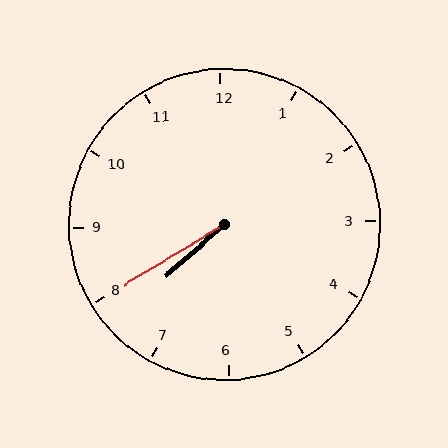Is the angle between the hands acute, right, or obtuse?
It is acute.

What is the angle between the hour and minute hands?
Approximately 10 degrees.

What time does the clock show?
7:40.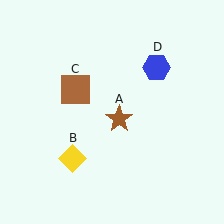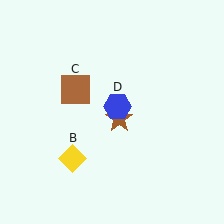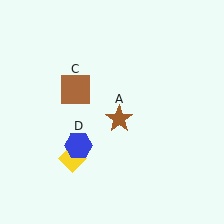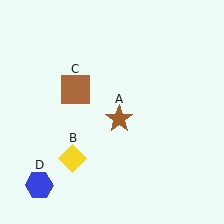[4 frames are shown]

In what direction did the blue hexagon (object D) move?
The blue hexagon (object D) moved down and to the left.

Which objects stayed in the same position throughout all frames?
Brown star (object A) and yellow diamond (object B) and brown square (object C) remained stationary.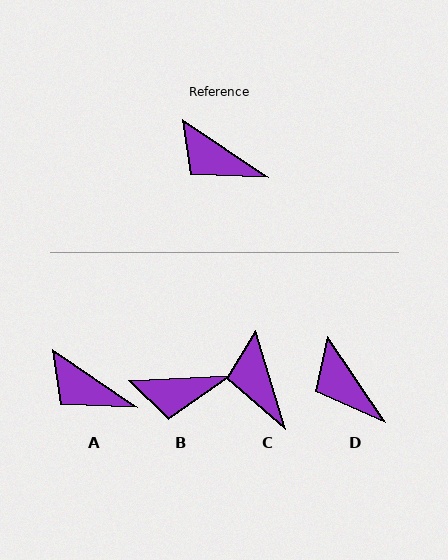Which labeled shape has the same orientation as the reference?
A.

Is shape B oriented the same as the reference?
No, it is off by about 37 degrees.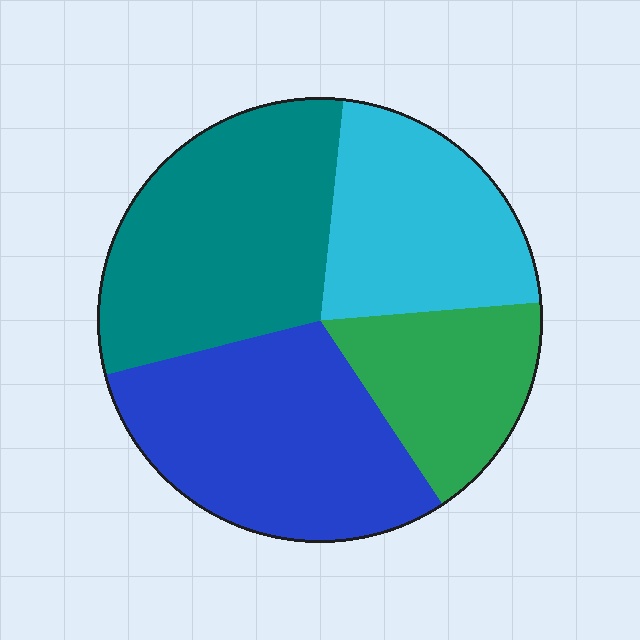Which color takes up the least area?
Green, at roughly 15%.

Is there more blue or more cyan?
Blue.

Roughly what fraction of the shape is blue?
Blue covers around 30% of the shape.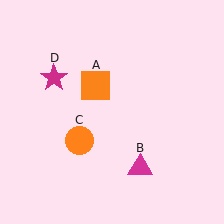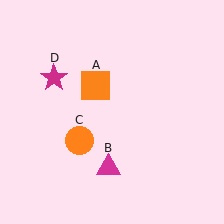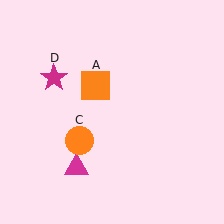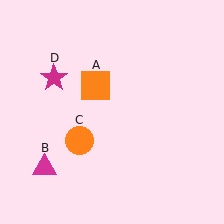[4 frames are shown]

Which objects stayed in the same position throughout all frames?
Orange square (object A) and orange circle (object C) and magenta star (object D) remained stationary.